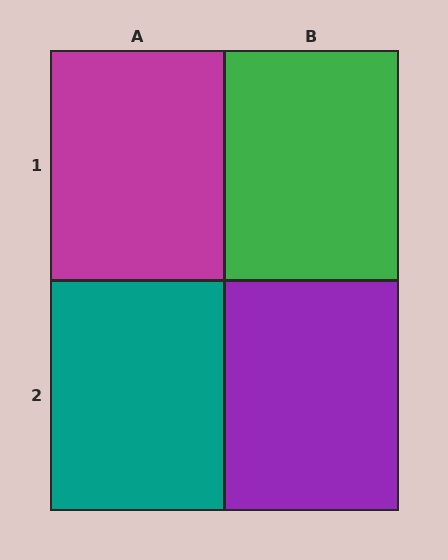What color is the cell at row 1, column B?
Green.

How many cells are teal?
1 cell is teal.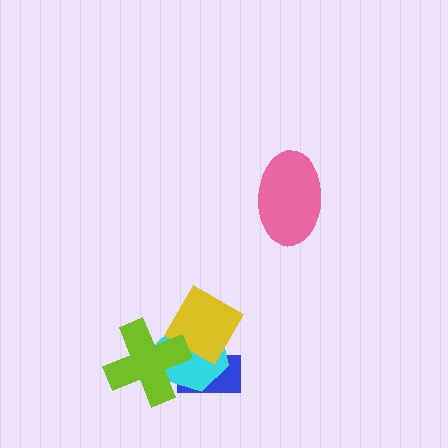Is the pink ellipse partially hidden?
No, no other shape covers it.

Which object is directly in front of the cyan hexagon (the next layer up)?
The yellow diamond is directly in front of the cyan hexagon.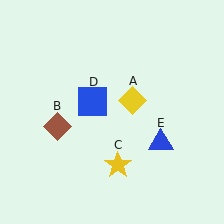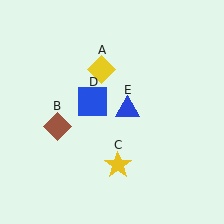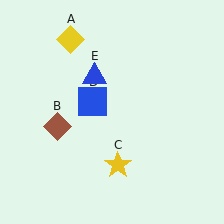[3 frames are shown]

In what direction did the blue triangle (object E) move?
The blue triangle (object E) moved up and to the left.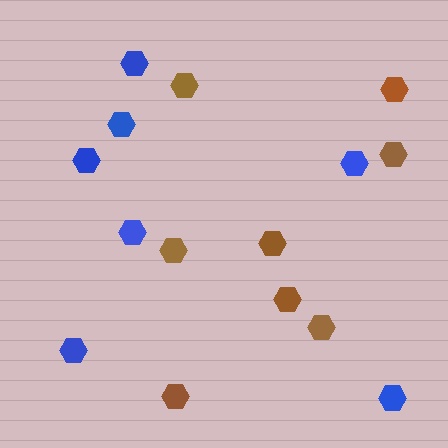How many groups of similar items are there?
There are 2 groups: one group of blue hexagons (7) and one group of brown hexagons (8).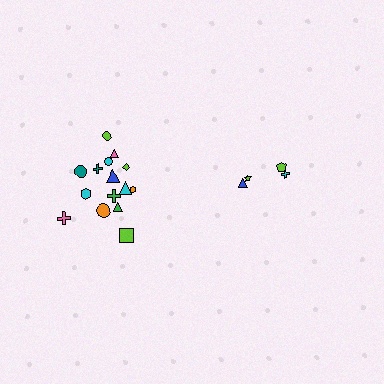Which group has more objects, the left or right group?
The left group.